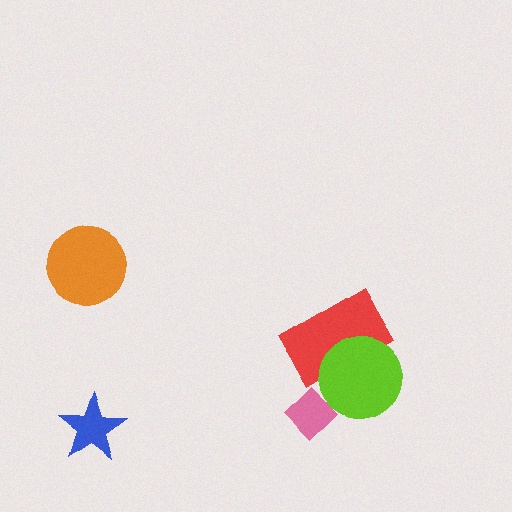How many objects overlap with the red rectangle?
1 object overlaps with the red rectangle.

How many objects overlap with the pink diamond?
0 objects overlap with the pink diamond.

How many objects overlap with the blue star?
0 objects overlap with the blue star.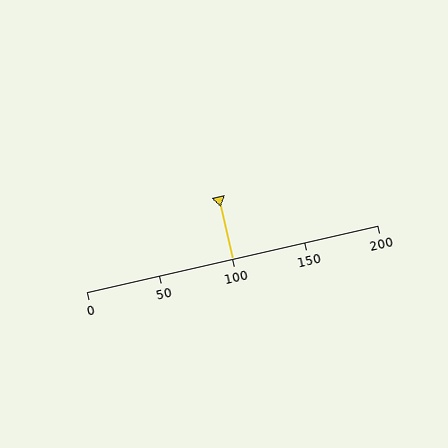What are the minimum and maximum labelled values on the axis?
The axis runs from 0 to 200.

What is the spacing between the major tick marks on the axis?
The major ticks are spaced 50 apart.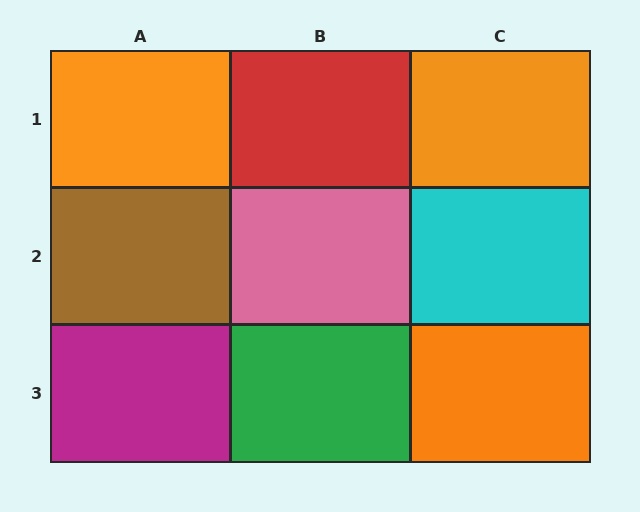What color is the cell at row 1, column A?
Orange.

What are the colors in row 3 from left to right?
Magenta, green, orange.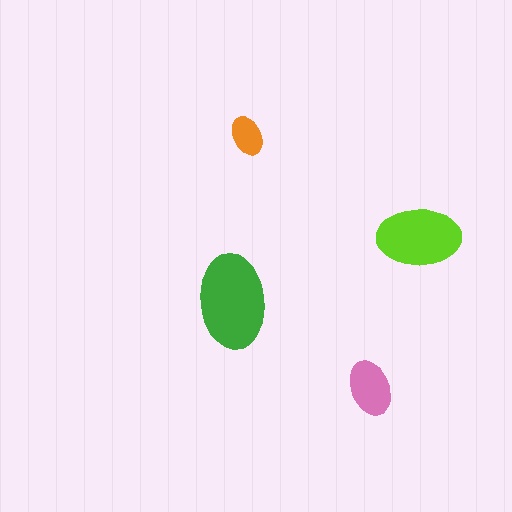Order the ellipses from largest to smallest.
the green one, the lime one, the pink one, the orange one.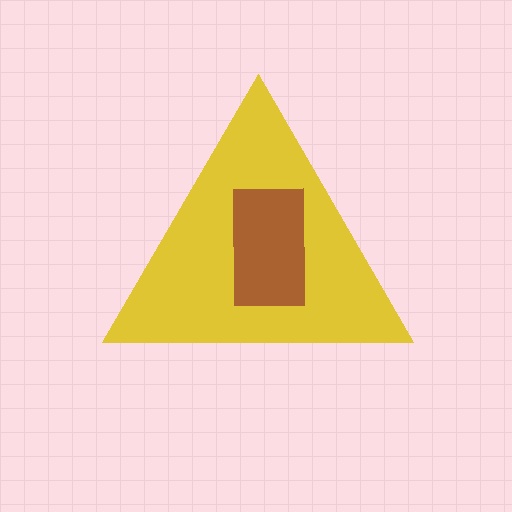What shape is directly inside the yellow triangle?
The brown rectangle.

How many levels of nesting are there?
2.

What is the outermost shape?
The yellow triangle.